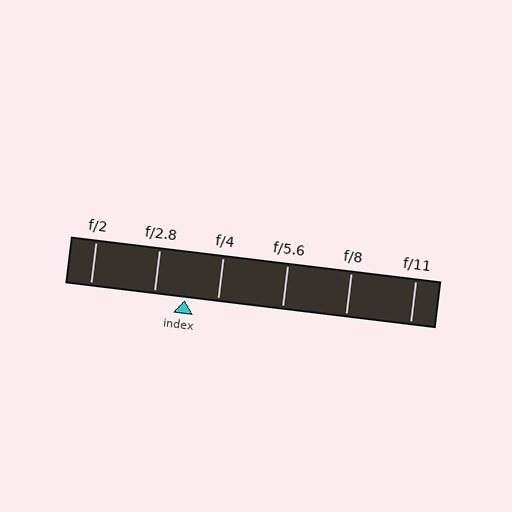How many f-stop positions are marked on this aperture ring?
There are 6 f-stop positions marked.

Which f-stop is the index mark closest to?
The index mark is closest to f/2.8.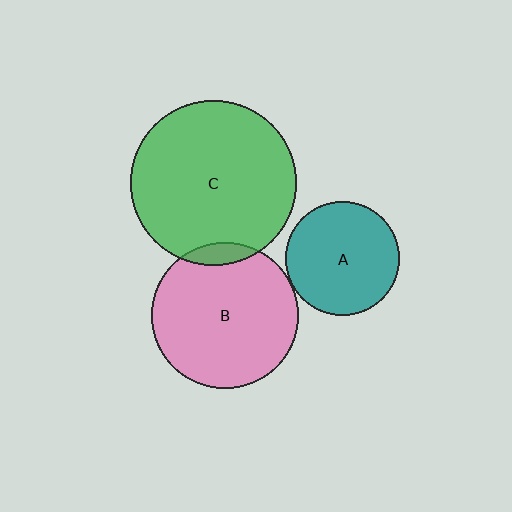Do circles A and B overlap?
Yes.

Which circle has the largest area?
Circle C (green).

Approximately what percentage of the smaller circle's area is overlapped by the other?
Approximately 5%.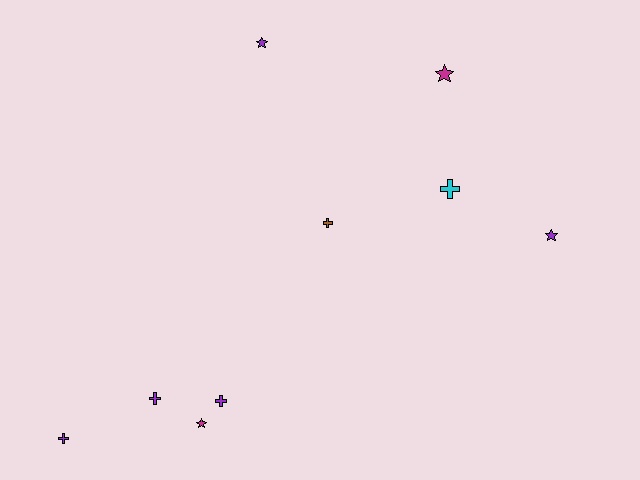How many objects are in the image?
There are 9 objects.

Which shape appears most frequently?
Cross, with 5 objects.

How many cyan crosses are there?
There is 1 cyan cross.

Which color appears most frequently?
Purple, with 5 objects.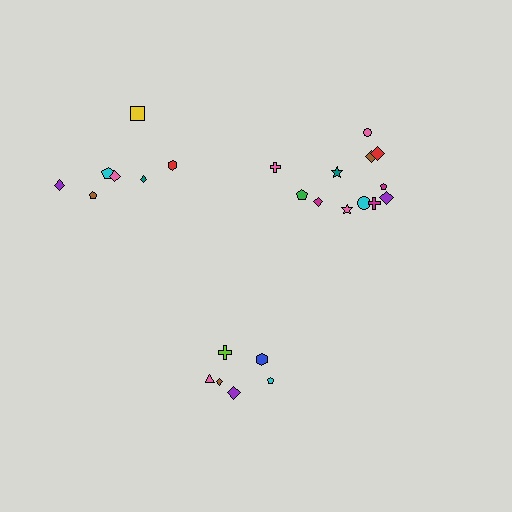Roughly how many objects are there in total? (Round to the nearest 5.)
Roughly 25 objects in total.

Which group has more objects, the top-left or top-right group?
The top-right group.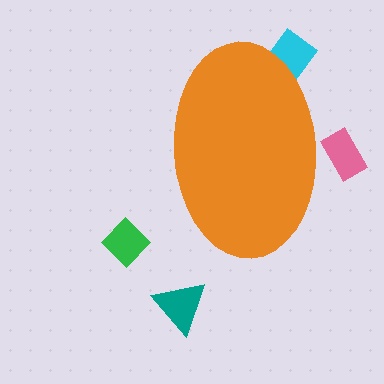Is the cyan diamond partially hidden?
Yes, the cyan diamond is partially hidden behind the orange ellipse.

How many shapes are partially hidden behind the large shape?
2 shapes are partially hidden.